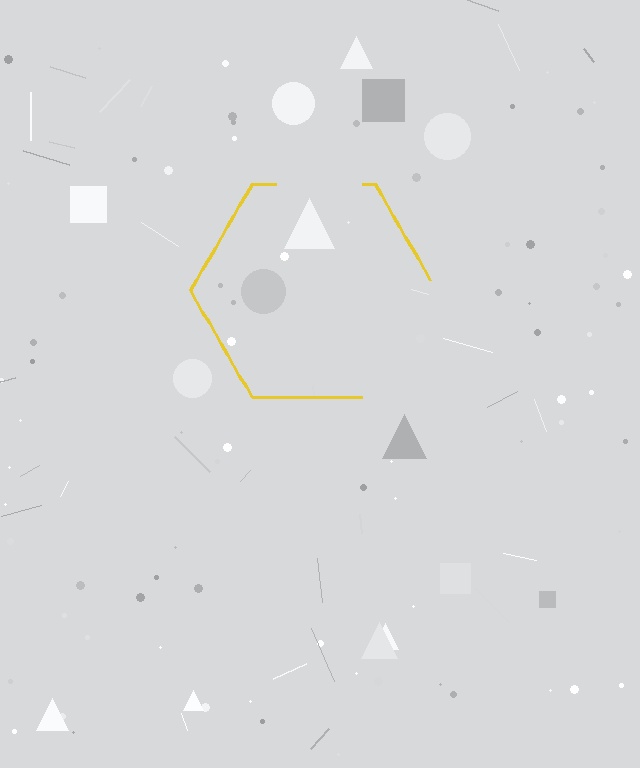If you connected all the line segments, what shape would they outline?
They would outline a hexagon.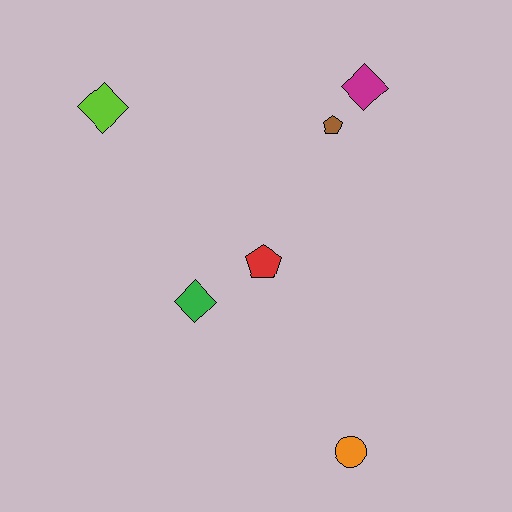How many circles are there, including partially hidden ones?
There is 1 circle.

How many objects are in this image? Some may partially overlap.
There are 6 objects.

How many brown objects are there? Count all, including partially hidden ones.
There is 1 brown object.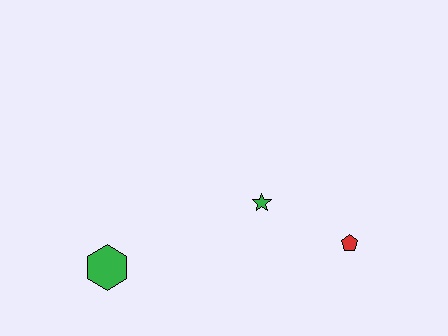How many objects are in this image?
There are 3 objects.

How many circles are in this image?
There are no circles.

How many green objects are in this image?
There are 2 green objects.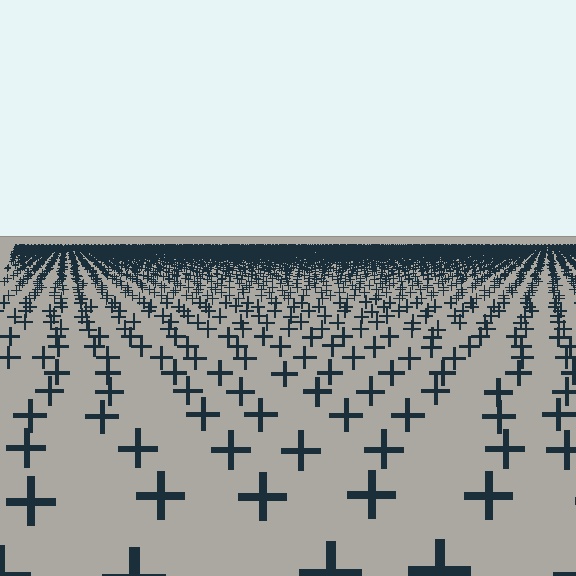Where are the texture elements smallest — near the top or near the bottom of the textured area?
Near the top.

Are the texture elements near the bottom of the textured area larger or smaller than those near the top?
Larger. Near the bottom, elements are closer to the viewer and appear at a bigger on-screen size.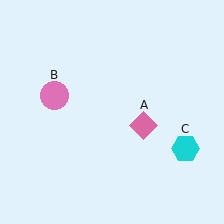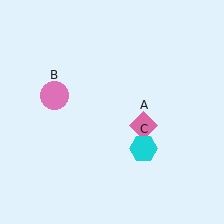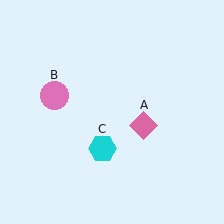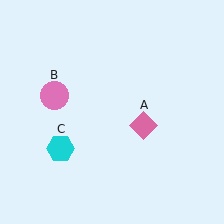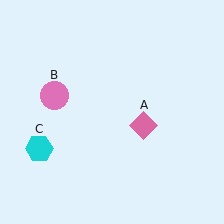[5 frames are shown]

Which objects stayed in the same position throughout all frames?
Pink diamond (object A) and pink circle (object B) remained stationary.